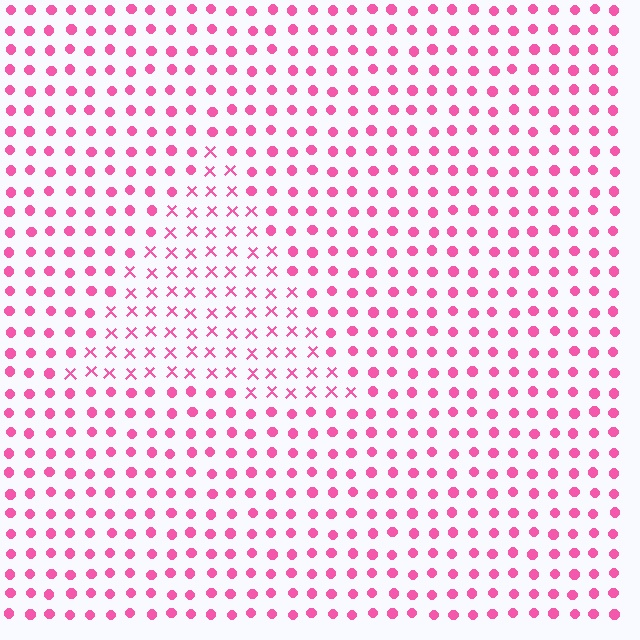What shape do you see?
I see a triangle.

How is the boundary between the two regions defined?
The boundary is defined by a change in element shape: X marks inside vs. circles outside. All elements share the same color and spacing.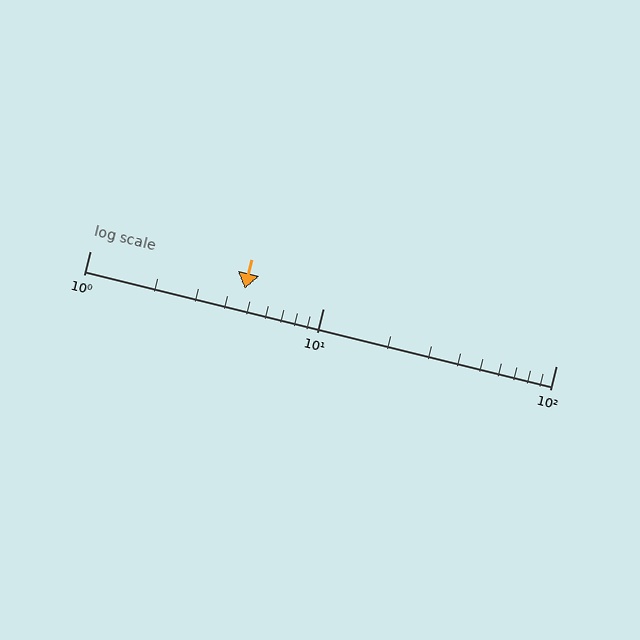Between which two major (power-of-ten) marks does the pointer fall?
The pointer is between 1 and 10.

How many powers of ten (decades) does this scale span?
The scale spans 2 decades, from 1 to 100.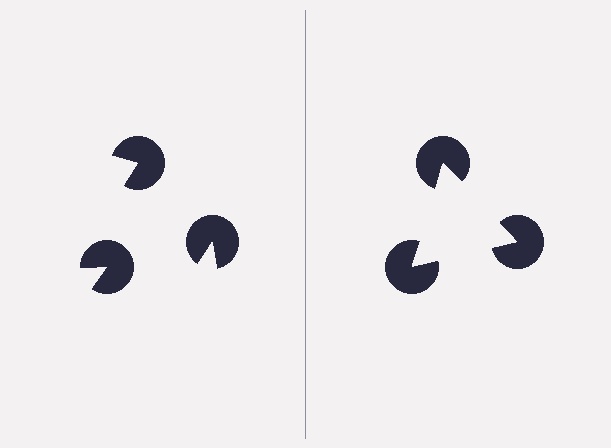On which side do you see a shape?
An illusory triangle appears on the right side. On the left side the wedge cuts are rotated, so no coherent shape forms.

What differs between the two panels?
The pac-man discs are positioned identically on both sides; only the wedge orientations differ. On the right they align to a triangle; on the left they are misaligned.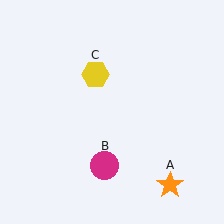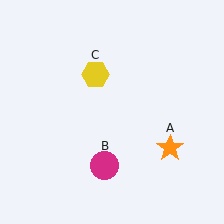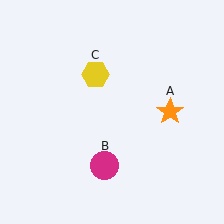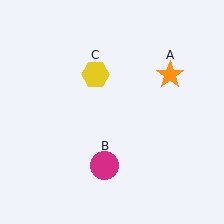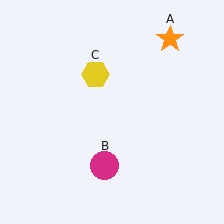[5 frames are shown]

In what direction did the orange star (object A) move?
The orange star (object A) moved up.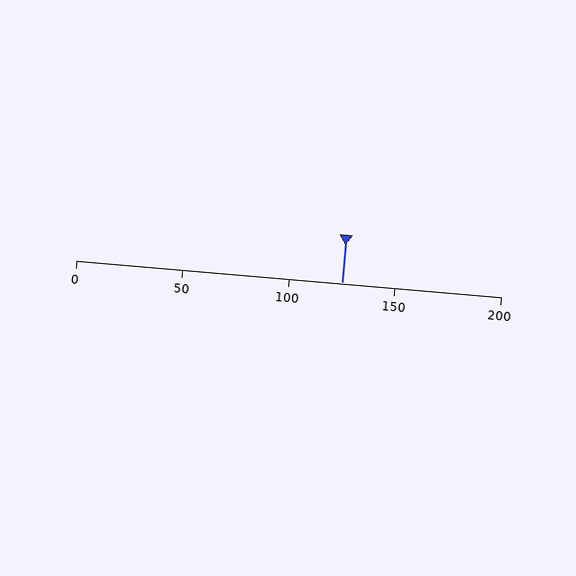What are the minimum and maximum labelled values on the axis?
The axis runs from 0 to 200.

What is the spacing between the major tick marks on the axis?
The major ticks are spaced 50 apart.